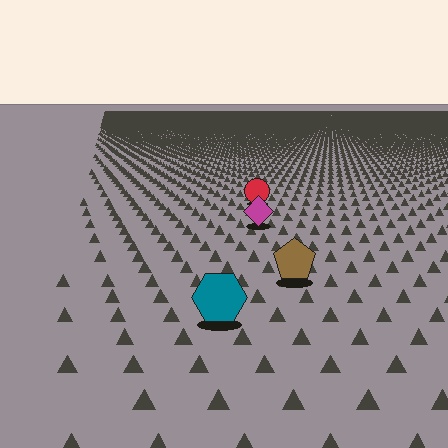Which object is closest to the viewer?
The teal hexagon is closest. The texture marks near it are larger and more spread out.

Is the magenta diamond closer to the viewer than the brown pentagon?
No. The brown pentagon is closer — you can tell from the texture gradient: the ground texture is coarser near it.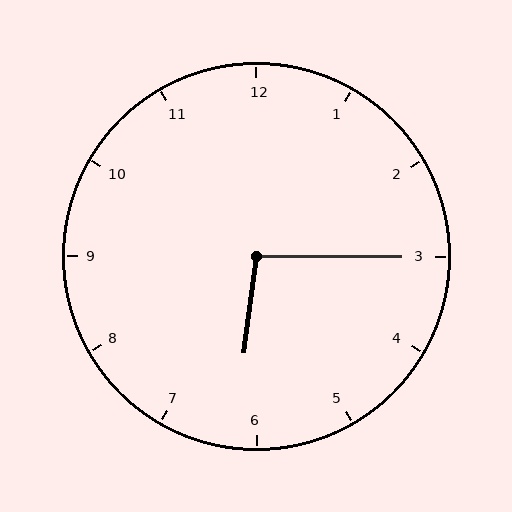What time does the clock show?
6:15.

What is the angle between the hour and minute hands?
Approximately 98 degrees.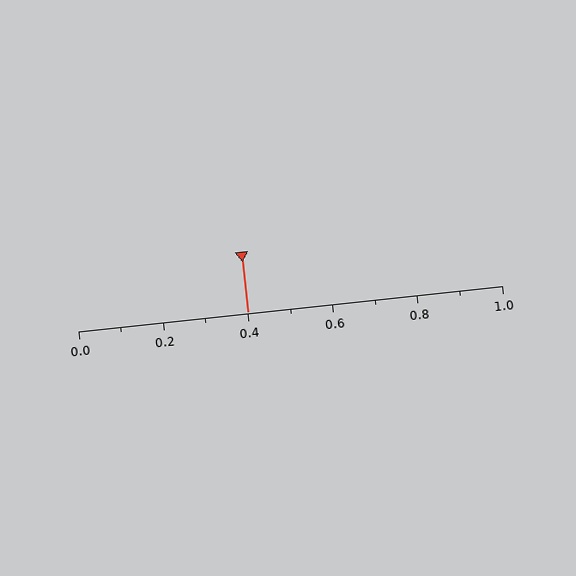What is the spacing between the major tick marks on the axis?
The major ticks are spaced 0.2 apart.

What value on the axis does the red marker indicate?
The marker indicates approximately 0.4.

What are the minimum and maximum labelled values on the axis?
The axis runs from 0.0 to 1.0.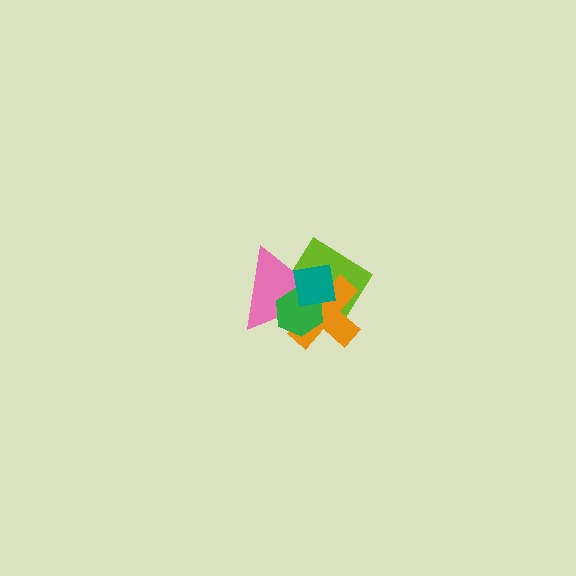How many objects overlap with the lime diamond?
4 objects overlap with the lime diamond.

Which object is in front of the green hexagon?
The teal square is in front of the green hexagon.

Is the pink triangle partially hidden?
Yes, it is partially covered by another shape.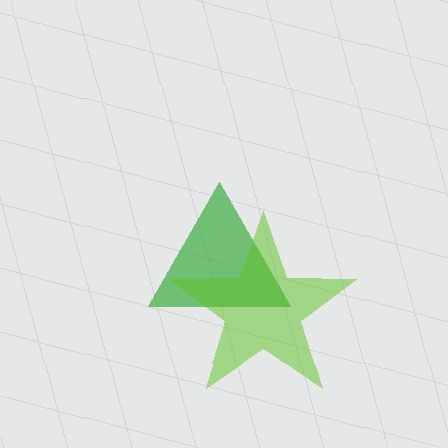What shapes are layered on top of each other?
The layered shapes are: a green triangle, a lime star.